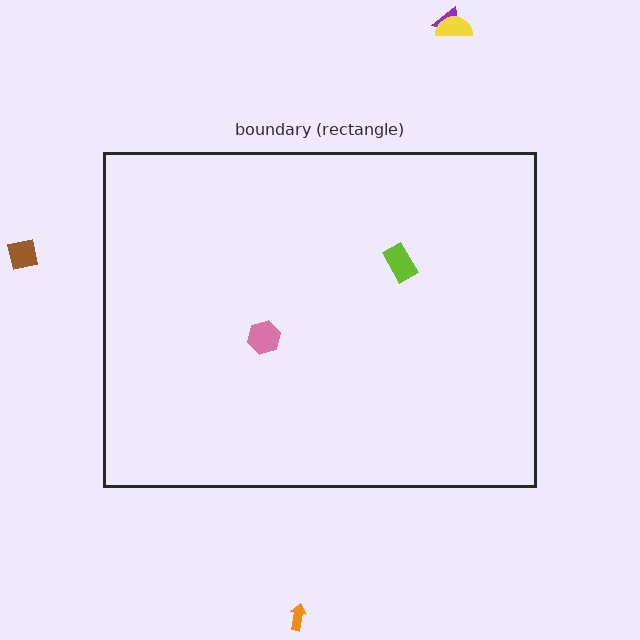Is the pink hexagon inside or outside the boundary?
Inside.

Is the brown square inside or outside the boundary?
Outside.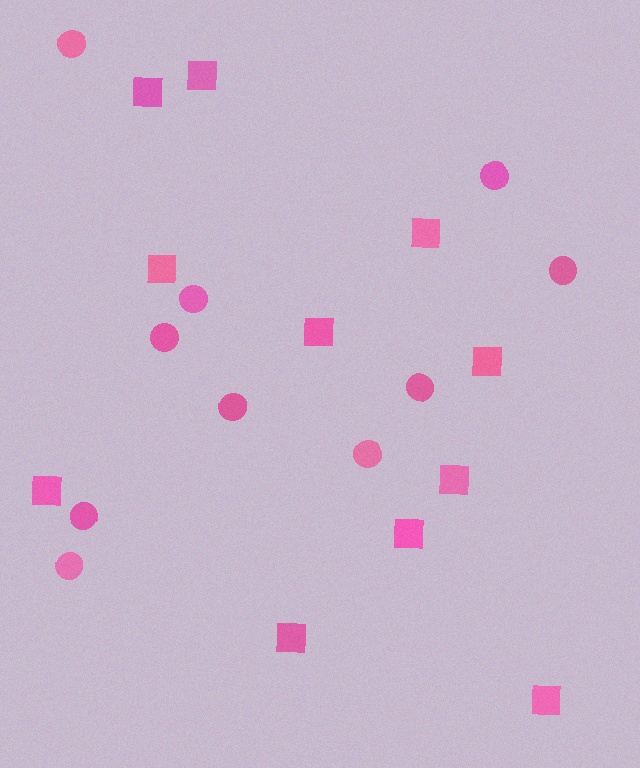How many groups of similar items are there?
There are 2 groups: one group of squares (11) and one group of circles (10).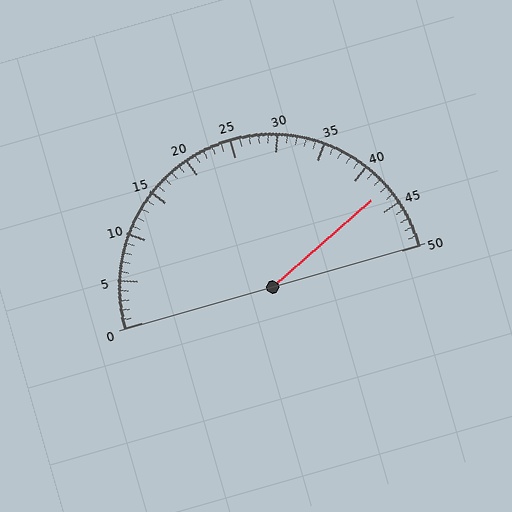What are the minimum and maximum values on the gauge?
The gauge ranges from 0 to 50.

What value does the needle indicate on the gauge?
The needle indicates approximately 43.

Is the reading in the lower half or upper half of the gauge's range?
The reading is in the upper half of the range (0 to 50).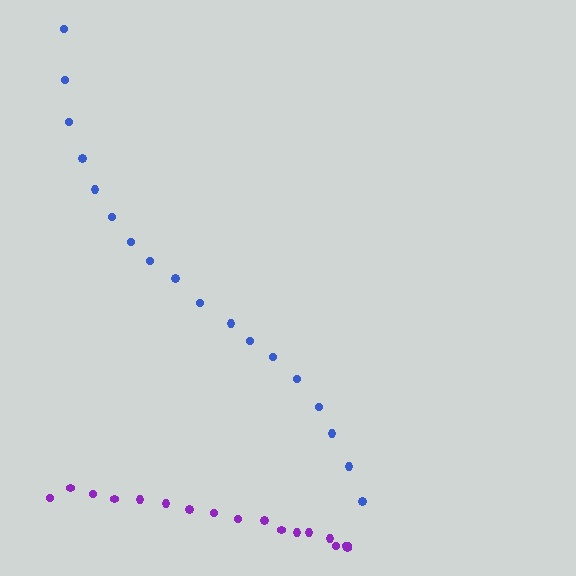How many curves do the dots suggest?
There are 2 distinct paths.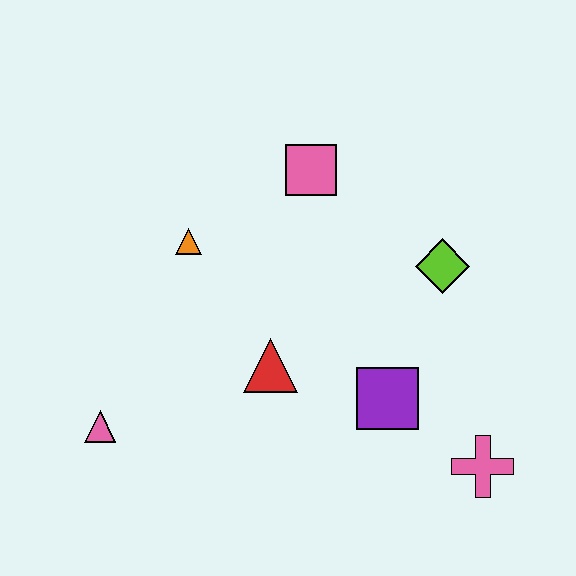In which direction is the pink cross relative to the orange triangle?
The pink cross is to the right of the orange triangle.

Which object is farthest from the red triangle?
The pink cross is farthest from the red triangle.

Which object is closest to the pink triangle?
The red triangle is closest to the pink triangle.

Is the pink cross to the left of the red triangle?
No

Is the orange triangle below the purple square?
No